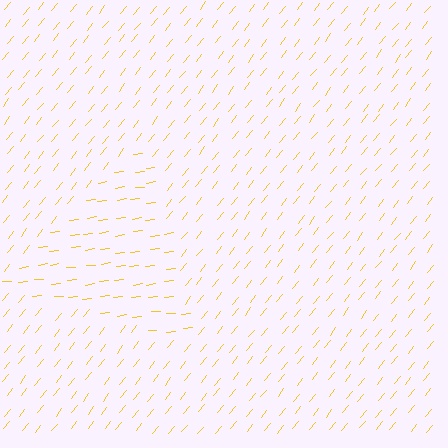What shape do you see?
I see a triangle.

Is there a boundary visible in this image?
Yes, there is a texture boundary formed by a change in line orientation.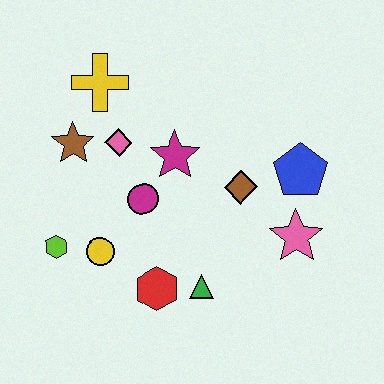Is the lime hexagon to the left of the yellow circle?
Yes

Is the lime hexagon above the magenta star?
No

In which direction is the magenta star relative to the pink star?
The magenta star is to the left of the pink star.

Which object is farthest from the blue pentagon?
The lime hexagon is farthest from the blue pentagon.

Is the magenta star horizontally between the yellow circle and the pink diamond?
No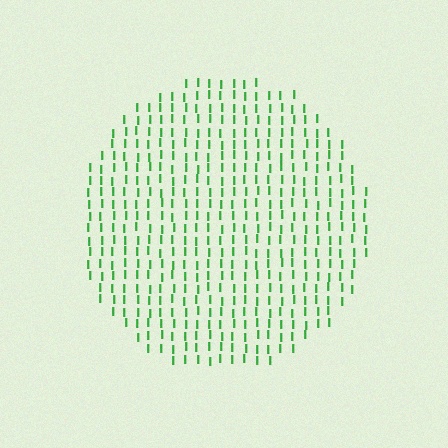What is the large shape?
The large shape is a circle.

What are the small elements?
The small elements are letter I's.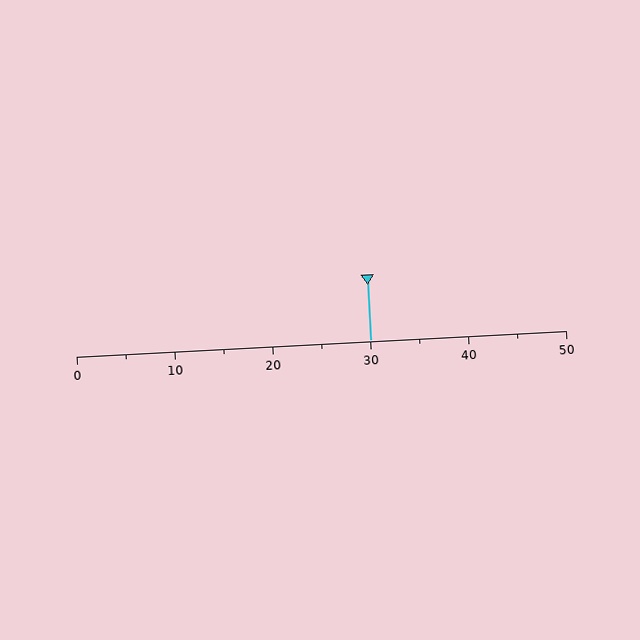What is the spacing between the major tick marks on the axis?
The major ticks are spaced 10 apart.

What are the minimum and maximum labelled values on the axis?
The axis runs from 0 to 50.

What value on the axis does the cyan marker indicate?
The marker indicates approximately 30.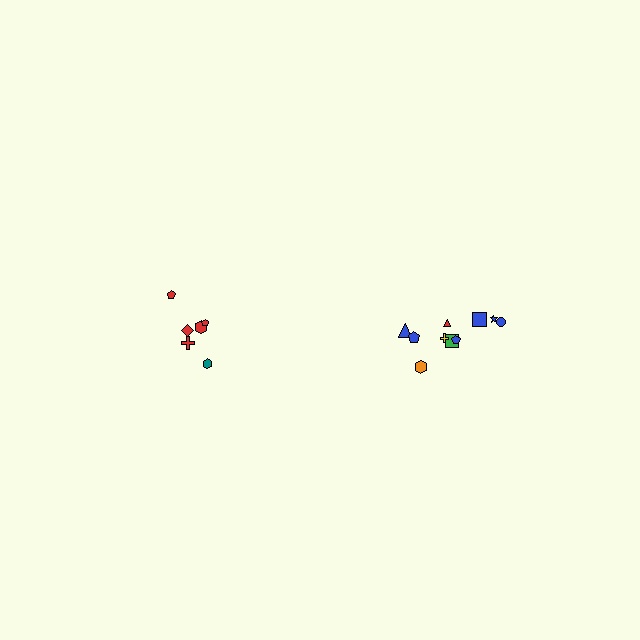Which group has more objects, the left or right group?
The right group.